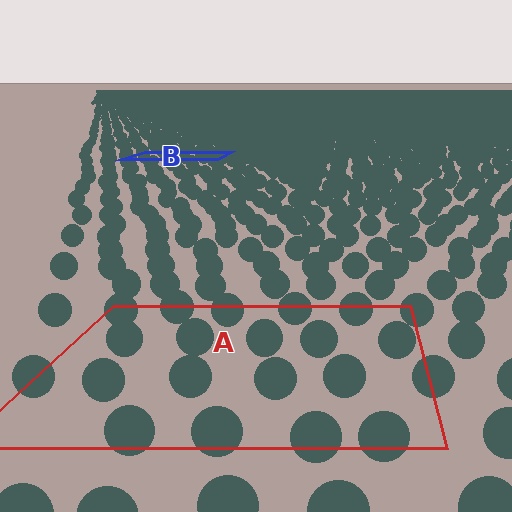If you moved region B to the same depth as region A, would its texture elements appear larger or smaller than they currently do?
They would appear larger. At a closer depth, the same texture elements are projected at a bigger on-screen size.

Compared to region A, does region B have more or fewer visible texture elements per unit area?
Region B has more texture elements per unit area — they are packed more densely because it is farther away.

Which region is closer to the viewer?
Region A is closer. The texture elements there are larger and more spread out.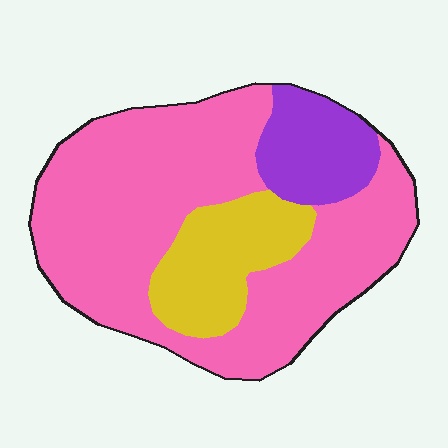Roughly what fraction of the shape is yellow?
Yellow takes up between a sixth and a third of the shape.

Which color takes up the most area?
Pink, at roughly 70%.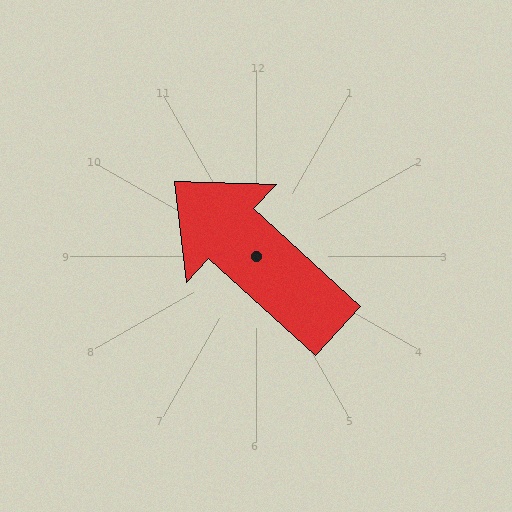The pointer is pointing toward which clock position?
Roughly 10 o'clock.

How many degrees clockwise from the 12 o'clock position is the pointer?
Approximately 313 degrees.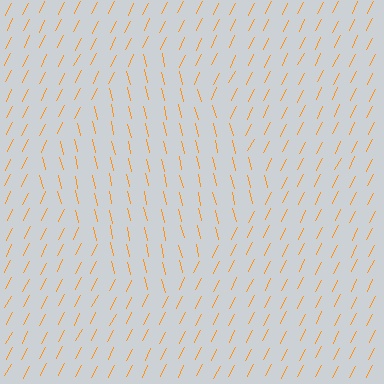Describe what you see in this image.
The image is filled with small orange line segments. A diamond region in the image has lines oriented differently from the surrounding lines, creating a visible texture boundary.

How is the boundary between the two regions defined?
The boundary is defined purely by a change in line orientation (approximately 40 degrees difference). All lines are the same color and thickness.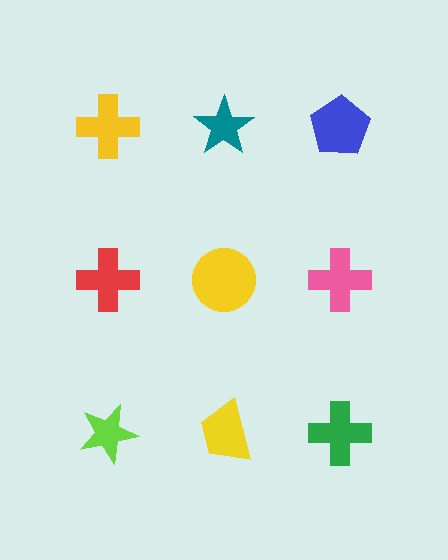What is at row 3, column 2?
A yellow trapezoid.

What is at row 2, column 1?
A red cross.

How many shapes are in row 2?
3 shapes.